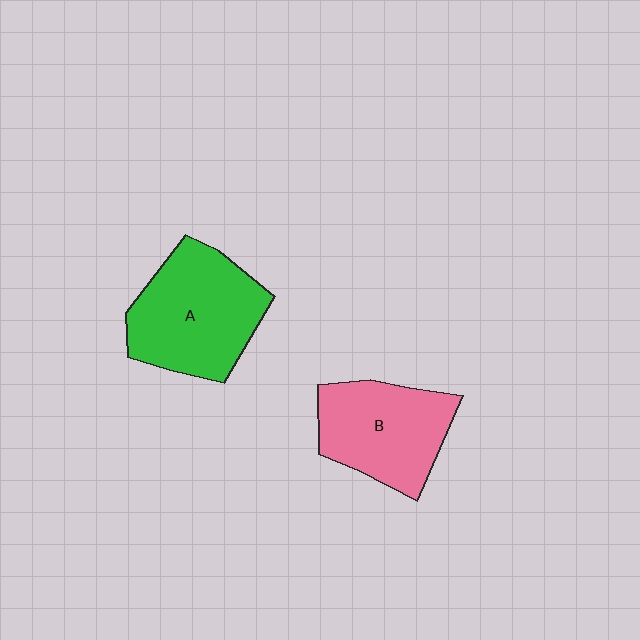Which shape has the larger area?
Shape A (green).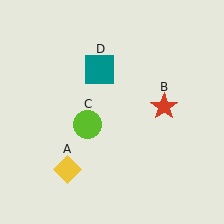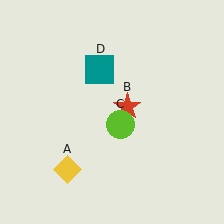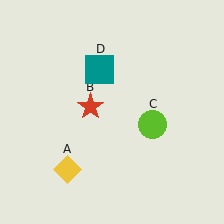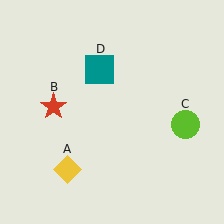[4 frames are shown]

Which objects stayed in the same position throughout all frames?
Yellow diamond (object A) and teal square (object D) remained stationary.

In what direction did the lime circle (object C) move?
The lime circle (object C) moved right.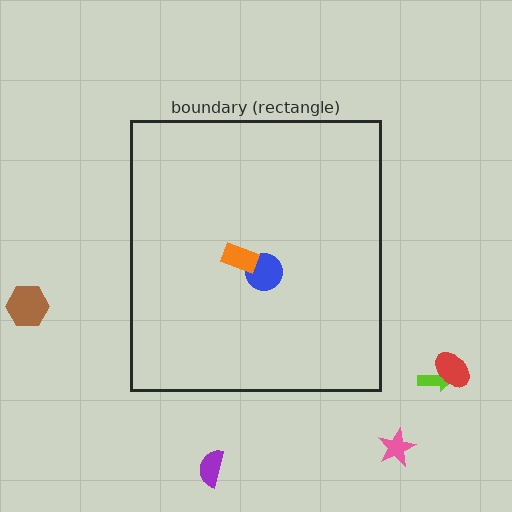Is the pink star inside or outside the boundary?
Outside.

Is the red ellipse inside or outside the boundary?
Outside.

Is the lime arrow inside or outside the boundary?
Outside.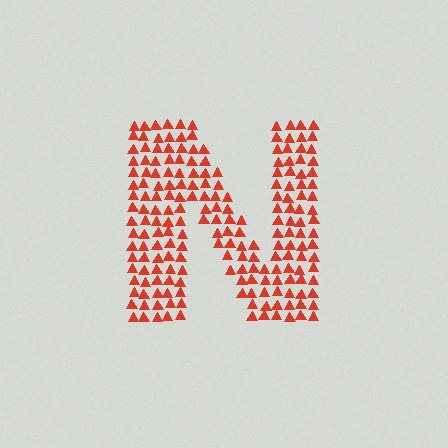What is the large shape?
The large shape is the letter N.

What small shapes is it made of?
It is made of small triangles.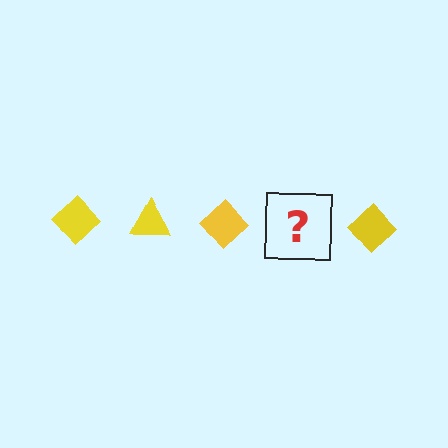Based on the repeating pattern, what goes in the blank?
The blank should be a yellow triangle.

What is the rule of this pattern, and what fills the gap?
The rule is that the pattern cycles through diamond, triangle shapes in yellow. The gap should be filled with a yellow triangle.